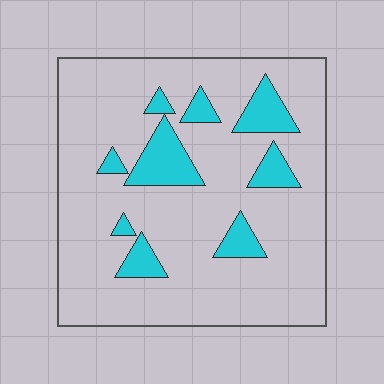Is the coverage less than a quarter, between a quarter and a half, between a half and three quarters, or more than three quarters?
Less than a quarter.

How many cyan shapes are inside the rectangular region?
9.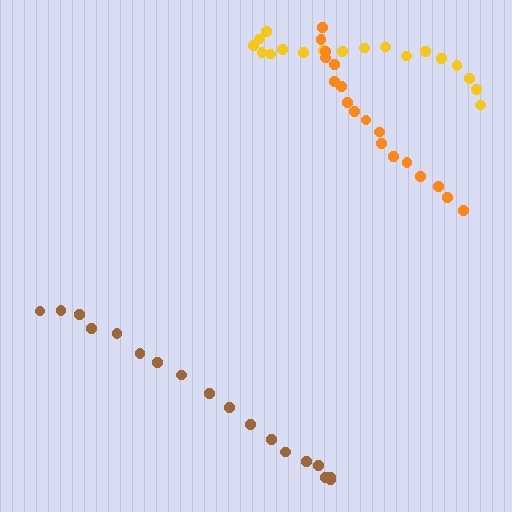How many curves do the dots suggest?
There are 3 distinct paths.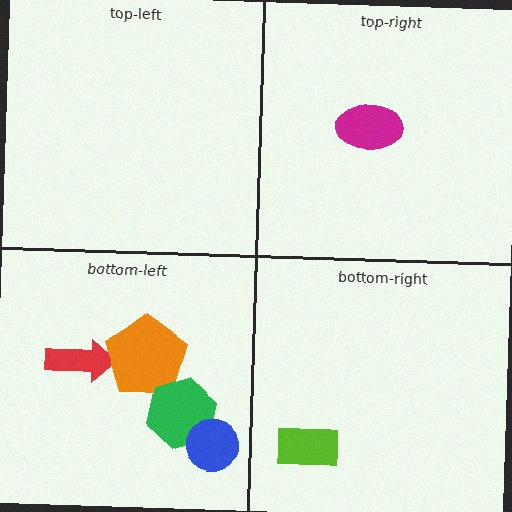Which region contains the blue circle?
The bottom-left region.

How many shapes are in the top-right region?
1.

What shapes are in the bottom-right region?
The lime rectangle.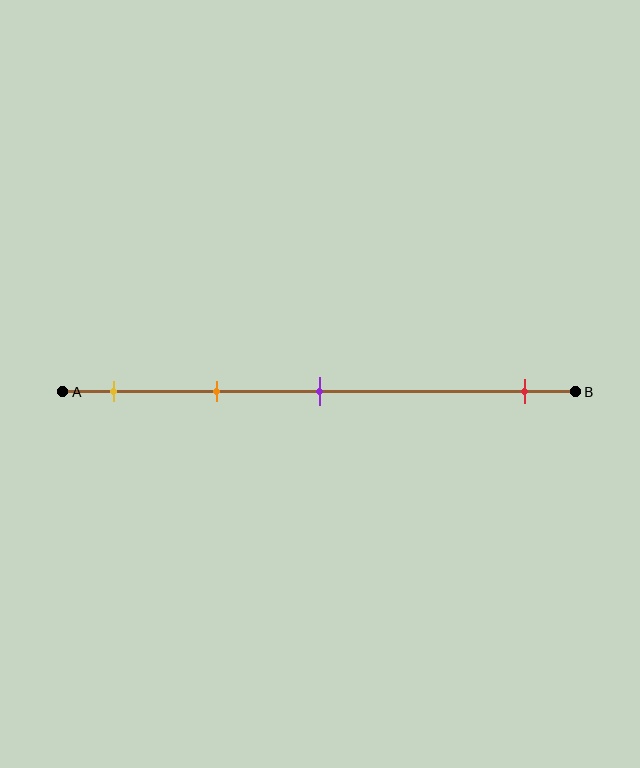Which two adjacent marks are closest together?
The yellow and orange marks are the closest adjacent pair.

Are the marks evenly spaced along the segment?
No, the marks are not evenly spaced.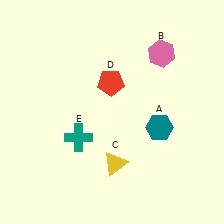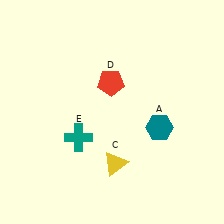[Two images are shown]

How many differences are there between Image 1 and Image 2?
There is 1 difference between the two images.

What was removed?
The pink hexagon (B) was removed in Image 2.